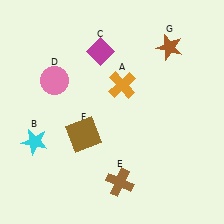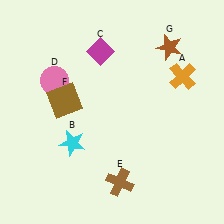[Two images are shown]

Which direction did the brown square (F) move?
The brown square (F) moved up.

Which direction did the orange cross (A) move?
The orange cross (A) moved right.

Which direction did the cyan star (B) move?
The cyan star (B) moved right.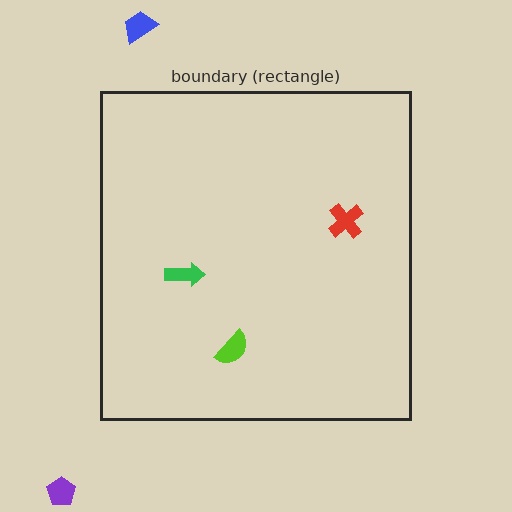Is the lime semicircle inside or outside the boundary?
Inside.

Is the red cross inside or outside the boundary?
Inside.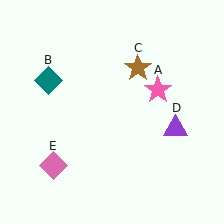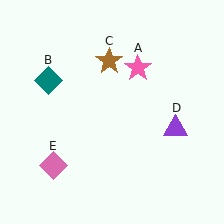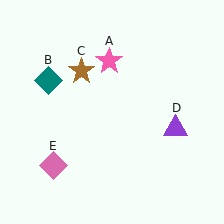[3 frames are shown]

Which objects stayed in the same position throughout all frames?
Teal diamond (object B) and purple triangle (object D) and pink diamond (object E) remained stationary.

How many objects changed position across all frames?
2 objects changed position: pink star (object A), brown star (object C).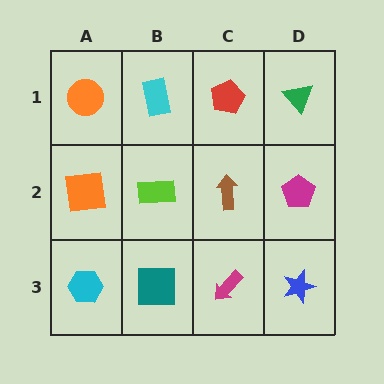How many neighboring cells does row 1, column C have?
3.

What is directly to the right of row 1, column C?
A green triangle.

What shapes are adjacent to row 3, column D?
A magenta pentagon (row 2, column D), a magenta arrow (row 3, column C).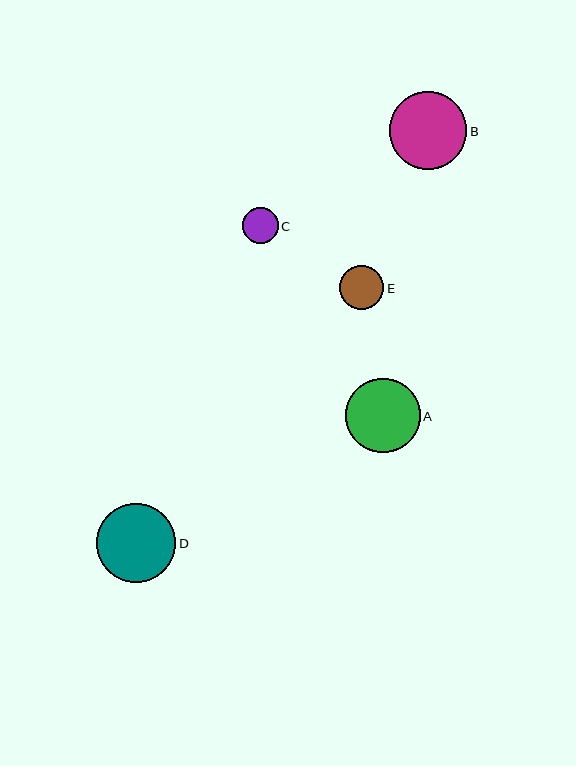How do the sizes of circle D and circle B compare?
Circle D and circle B are approximately the same size.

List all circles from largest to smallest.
From largest to smallest: D, B, A, E, C.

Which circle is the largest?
Circle D is the largest with a size of approximately 80 pixels.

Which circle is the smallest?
Circle C is the smallest with a size of approximately 36 pixels.